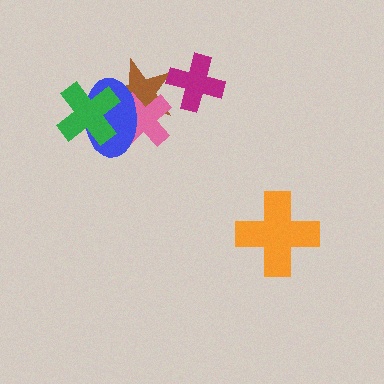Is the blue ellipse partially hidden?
Yes, it is partially covered by another shape.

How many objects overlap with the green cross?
2 objects overlap with the green cross.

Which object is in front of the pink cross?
The blue ellipse is in front of the pink cross.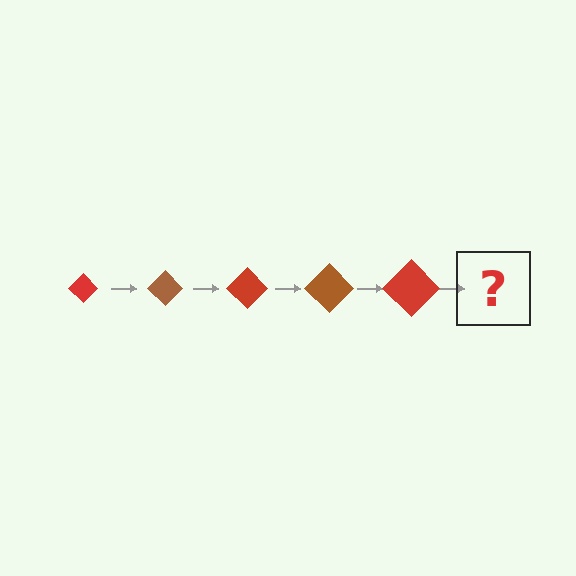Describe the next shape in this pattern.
It should be a brown diamond, larger than the previous one.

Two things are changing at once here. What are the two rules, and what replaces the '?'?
The two rules are that the diamond grows larger each step and the color cycles through red and brown. The '?' should be a brown diamond, larger than the previous one.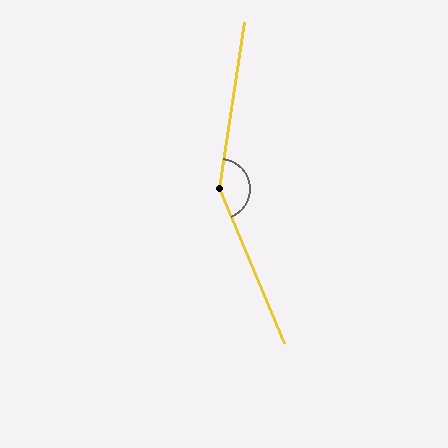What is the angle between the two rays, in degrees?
Approximately 149 degrees.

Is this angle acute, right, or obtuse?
It is obtuse.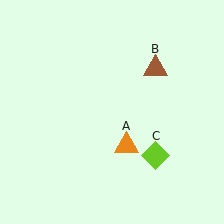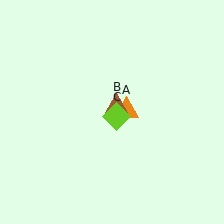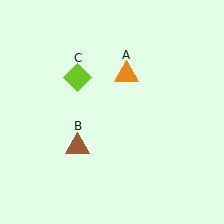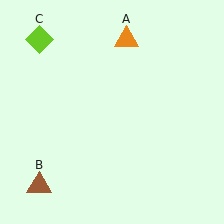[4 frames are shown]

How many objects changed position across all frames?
3 objects changed position: orange triangle (object A), brown triangle (object B), lime diamond (object C).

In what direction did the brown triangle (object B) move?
The brown triangle (object B) moved down and to the left.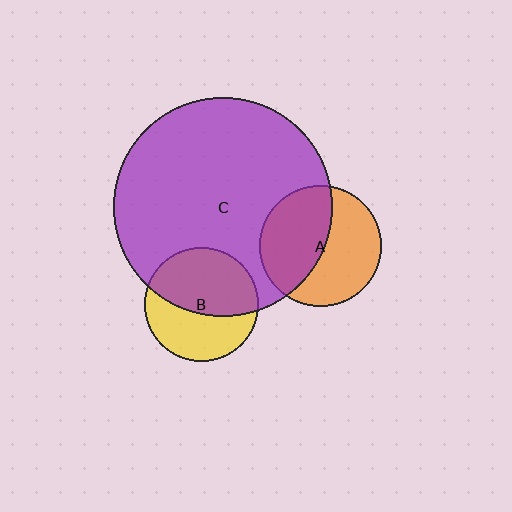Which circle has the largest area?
Circle C (purple).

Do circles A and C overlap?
Yes.